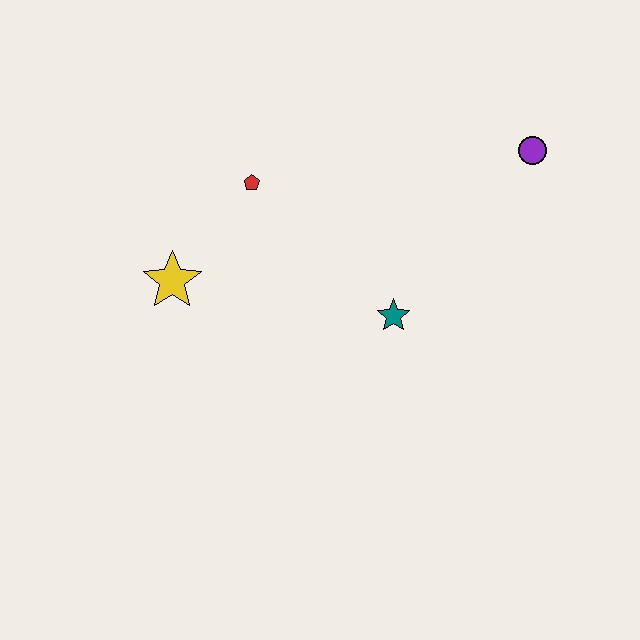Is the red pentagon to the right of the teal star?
No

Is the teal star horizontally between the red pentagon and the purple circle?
Yes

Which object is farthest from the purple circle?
The yellow star is farthest from the purple circle.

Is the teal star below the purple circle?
Yes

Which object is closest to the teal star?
The red pentagon is closest to the teal star.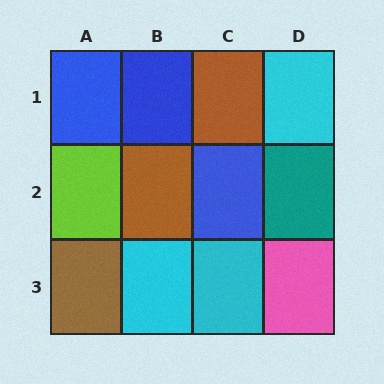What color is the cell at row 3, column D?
Pink.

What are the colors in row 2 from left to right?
Lime, brown, blue, teal.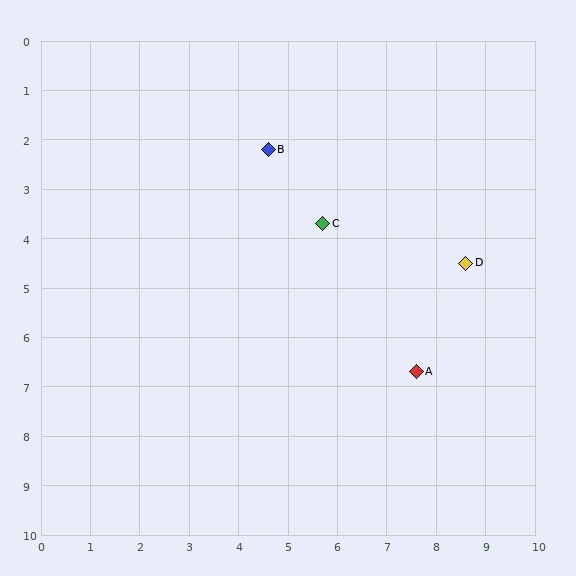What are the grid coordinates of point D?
Point D is at approximately (8.6, 4.5).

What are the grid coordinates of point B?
Point B is at approximately (4.6, 2.2).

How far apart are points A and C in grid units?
Points A and C are about 3.6 grid units apart.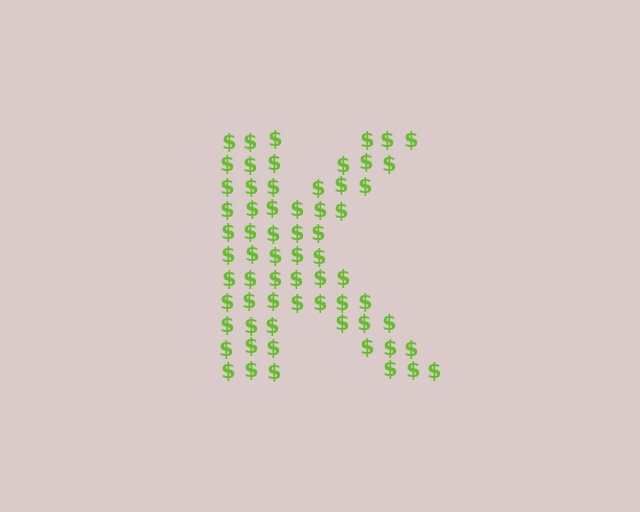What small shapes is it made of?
It is made of small dollar signs.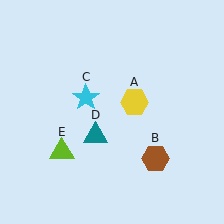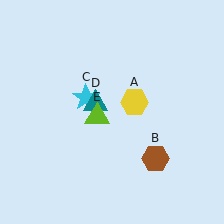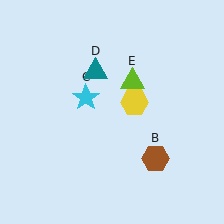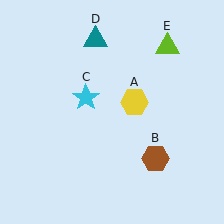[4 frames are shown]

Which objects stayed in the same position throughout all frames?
Yellow hexagon (object A) and brown hexagon (object B) and cyan star (object C) remained stationary.